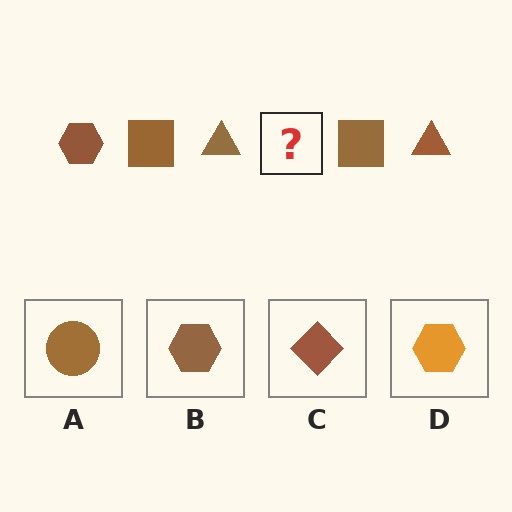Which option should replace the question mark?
Option B.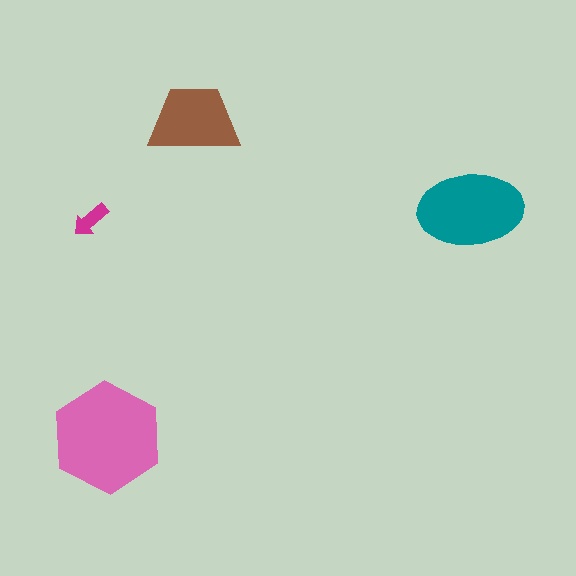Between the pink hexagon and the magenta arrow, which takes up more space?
The pink hexagon.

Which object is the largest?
The pink hexagon.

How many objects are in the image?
There are 4 objects in the image.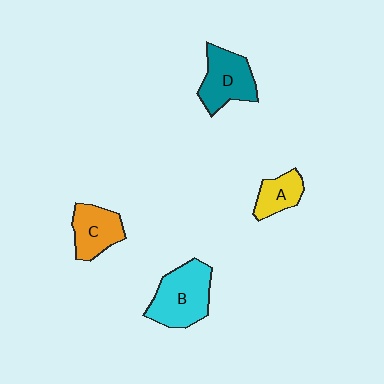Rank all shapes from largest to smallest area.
From largest to smallest: B (cyan), D (teal), C (orange), A (yellow).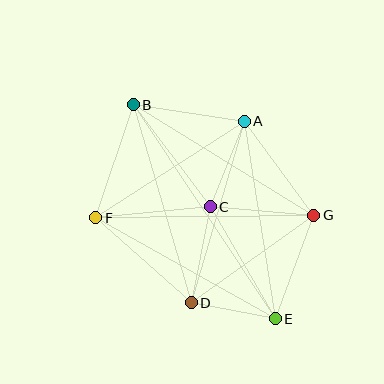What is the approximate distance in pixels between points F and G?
The distance between F and G is approximately 218 pixels.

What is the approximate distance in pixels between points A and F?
The distance between A and F is approximately 177 pixels.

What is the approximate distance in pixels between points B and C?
The distance between B and C is approximately 128 pixels.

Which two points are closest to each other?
Points D and E are closest to each other.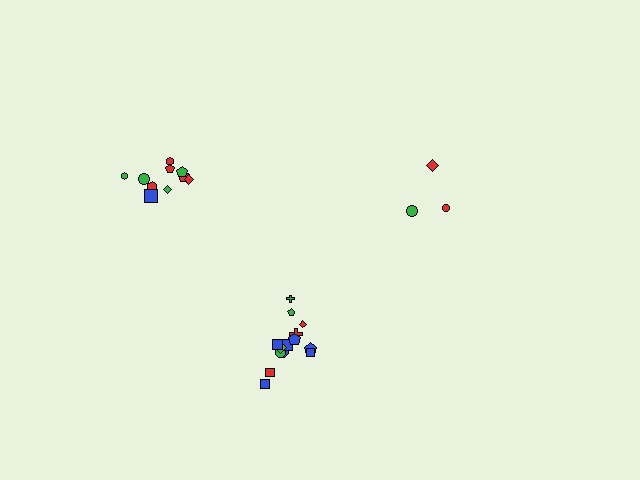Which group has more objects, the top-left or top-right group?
The top-left group.